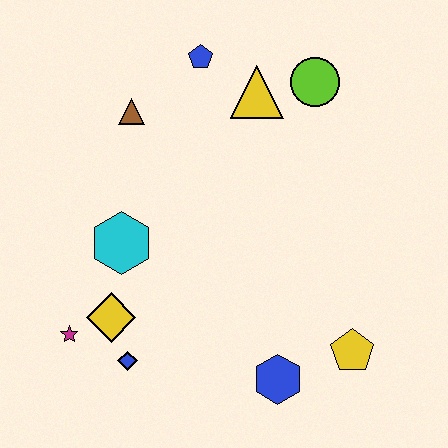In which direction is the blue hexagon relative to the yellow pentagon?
The blue hexagon is to the left of the yellow pentagon.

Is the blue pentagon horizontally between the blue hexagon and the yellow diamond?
Yes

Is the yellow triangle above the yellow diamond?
Yes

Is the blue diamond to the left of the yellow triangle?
Yes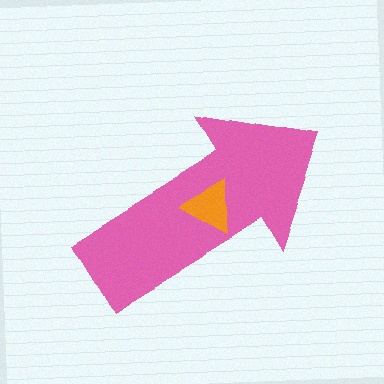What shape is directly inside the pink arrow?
The orange triangle.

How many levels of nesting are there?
2.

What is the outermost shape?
The pink arrow.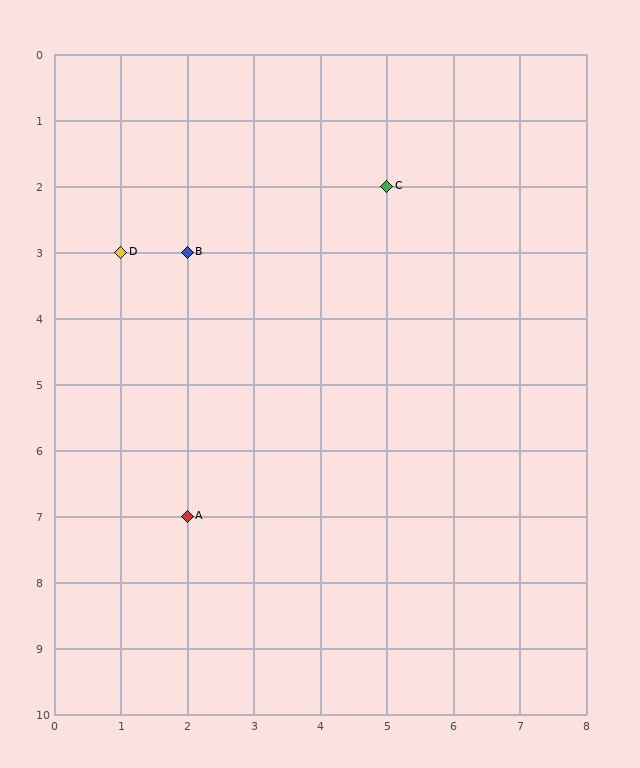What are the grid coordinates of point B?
Point B is at grid coordinates (2, 3).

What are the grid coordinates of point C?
Point C is at grid coordinates (5, 2).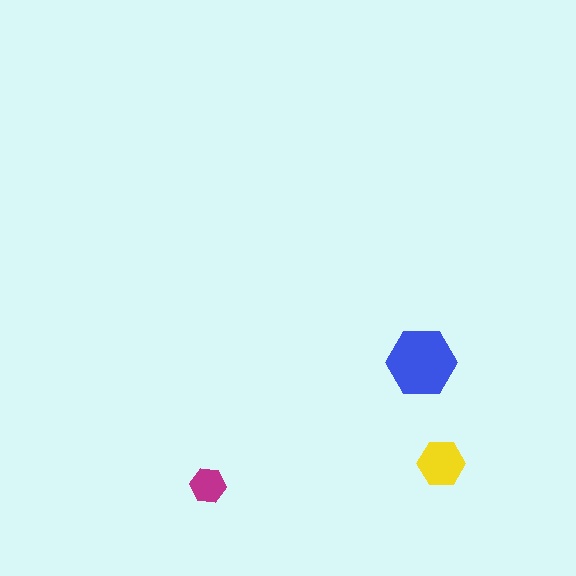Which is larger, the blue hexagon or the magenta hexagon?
The blue one.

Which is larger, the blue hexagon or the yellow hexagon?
The blue one.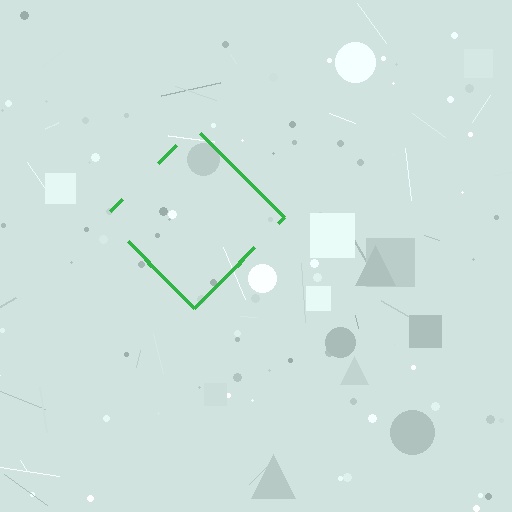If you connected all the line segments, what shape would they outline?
They would outline a diamond.